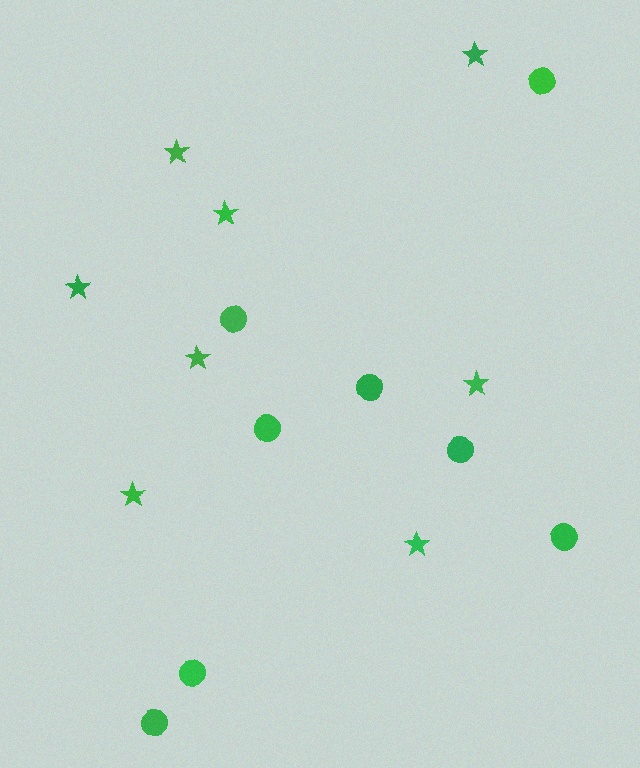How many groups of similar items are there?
There are 2 groups: one group of circles (8) and one group of stars (8).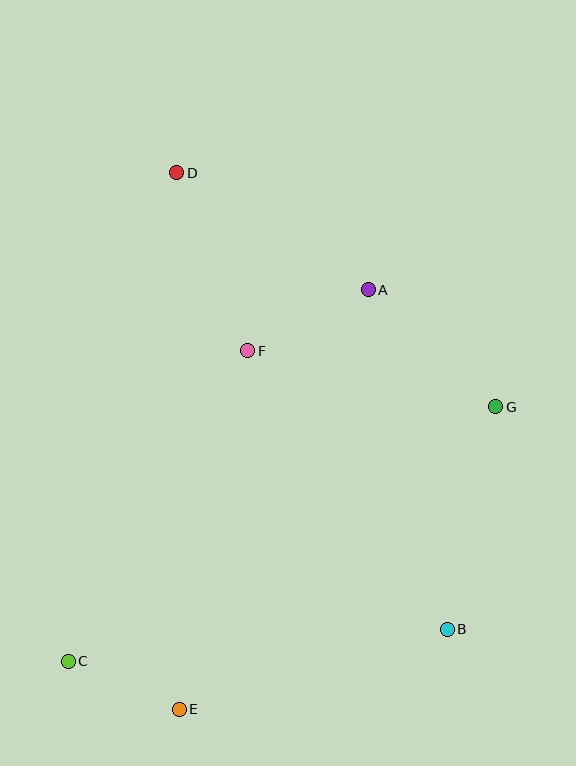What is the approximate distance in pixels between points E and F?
The distance between E and F is approximately 365 pixels.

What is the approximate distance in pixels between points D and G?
The distance between D and G is approximately 395 pixels.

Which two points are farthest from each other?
Points D and E are farthest from each other.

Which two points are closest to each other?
Points C and E are closest to each other.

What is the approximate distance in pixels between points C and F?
The distance between C and F is approximately 359 pixels.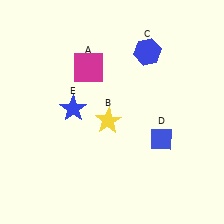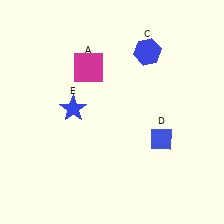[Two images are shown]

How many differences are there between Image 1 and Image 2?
There is 1 difference between the two images.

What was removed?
The yellow star (B) was removed in Image 2.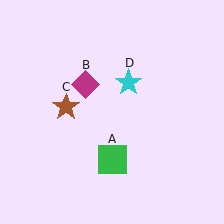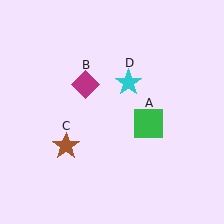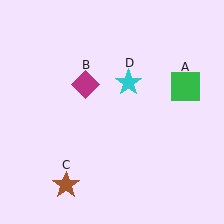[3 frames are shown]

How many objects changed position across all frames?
2 objects changed position: green square (object A), brown star (object C).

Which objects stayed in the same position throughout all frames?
Magenta diamond (object B) and cyan star (object D) remained stationary.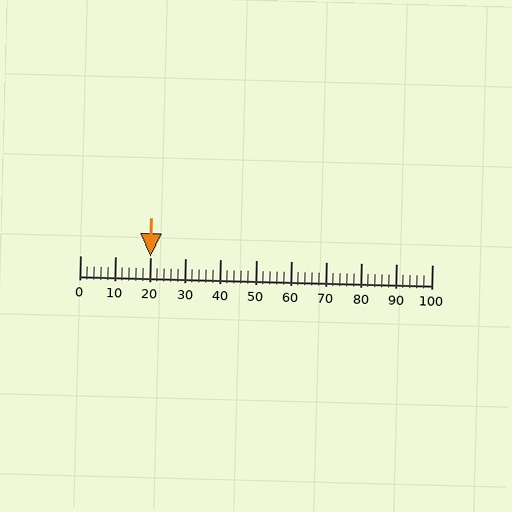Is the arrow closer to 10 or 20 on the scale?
The arrow is closer to 20.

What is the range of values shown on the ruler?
The ruler shows values from 0 to 100.